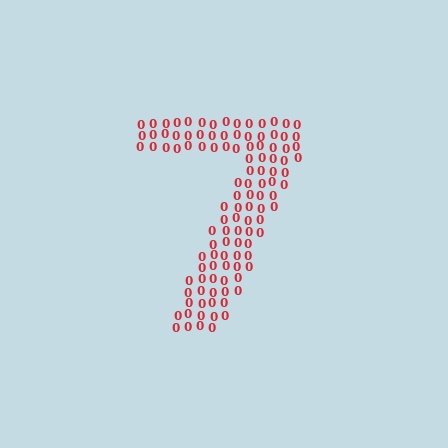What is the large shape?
The large shape is the digit 7.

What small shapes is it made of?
It is made of small digit 0's.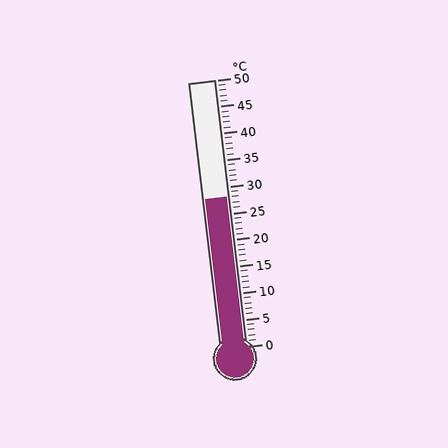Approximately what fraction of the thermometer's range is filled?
The thermometer is filled to approximately 55% of its range.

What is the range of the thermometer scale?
The thermometer scale ranges from 0°C to 50°C.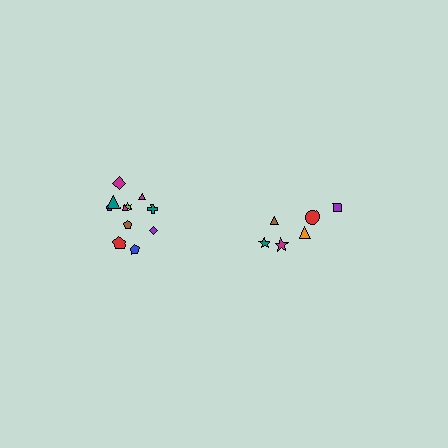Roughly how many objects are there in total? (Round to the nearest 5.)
Roughly 20 objects in total.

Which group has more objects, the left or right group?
The left group.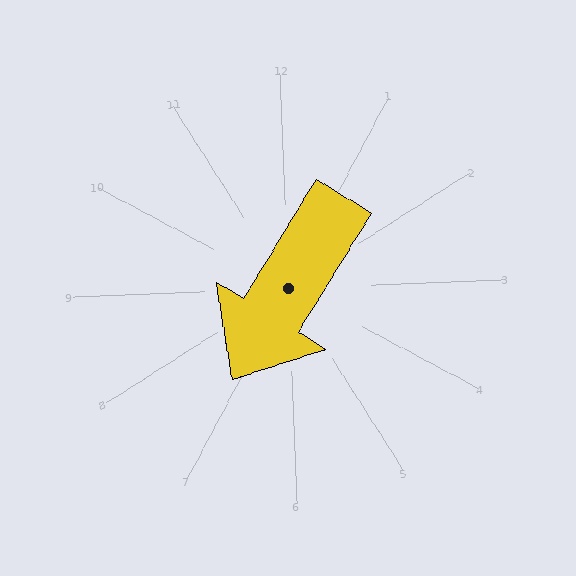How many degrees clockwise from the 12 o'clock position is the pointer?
Approximately 214 degrees.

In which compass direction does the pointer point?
Southwest.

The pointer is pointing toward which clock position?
Roughly 7 o'clock.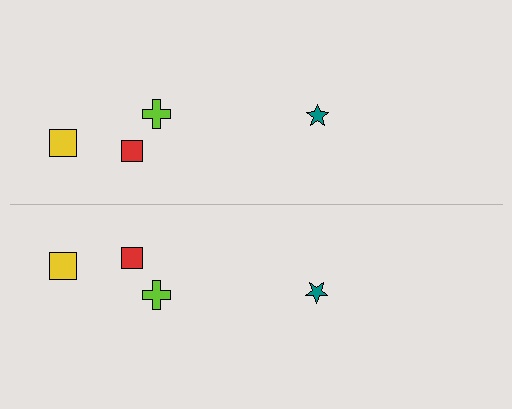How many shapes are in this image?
There are 8 shapes in this image.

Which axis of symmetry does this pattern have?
The pattern has a horizontal axis of symmetry running through the center of the image.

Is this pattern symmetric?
Yes, this pattern has bilateral (reflection) symmetry.